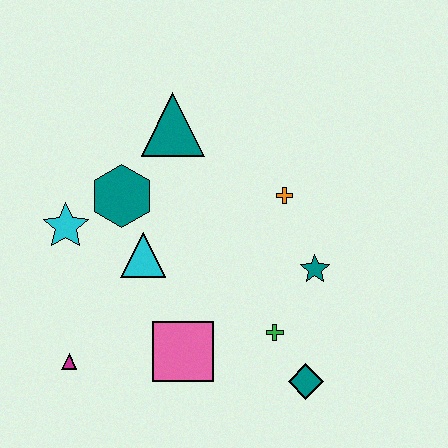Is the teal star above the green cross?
Yes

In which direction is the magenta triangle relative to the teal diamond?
The magenta triangle is to the left of the teal diamond.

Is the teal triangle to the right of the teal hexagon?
Yes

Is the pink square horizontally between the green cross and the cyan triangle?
Yes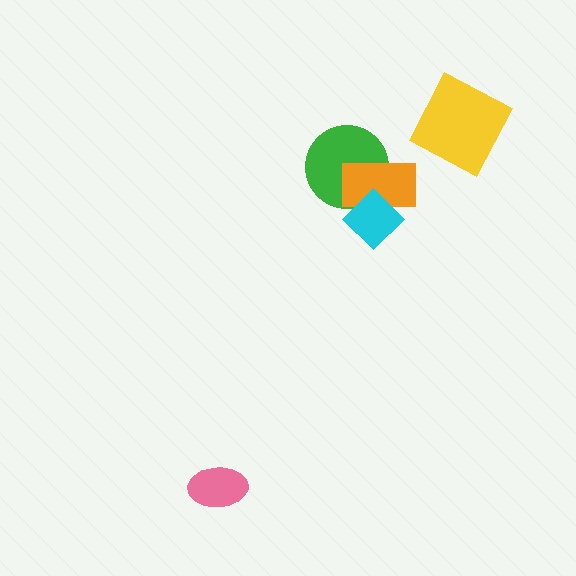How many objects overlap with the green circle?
2 objects overlap with the green circle.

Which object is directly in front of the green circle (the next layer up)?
The orange rectangle is directly in front of the green circle.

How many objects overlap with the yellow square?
0 objects overlap with the yellow square.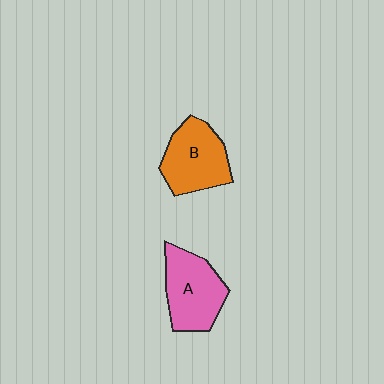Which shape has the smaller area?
Shape B (orange).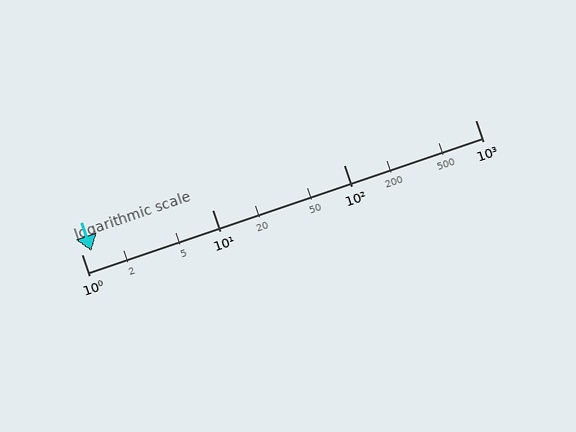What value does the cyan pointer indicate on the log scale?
The pointer indicates approximately 1.2.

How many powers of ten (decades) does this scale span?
The scale spans 3 decades, from 1 to 1000.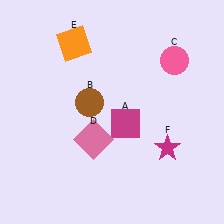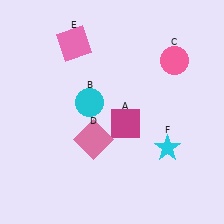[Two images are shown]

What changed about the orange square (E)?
In Image 1, E is orange. In Image 2, it changed to pink.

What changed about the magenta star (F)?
In Image 1, F is magenta. In Image 2, it changed to cyan.